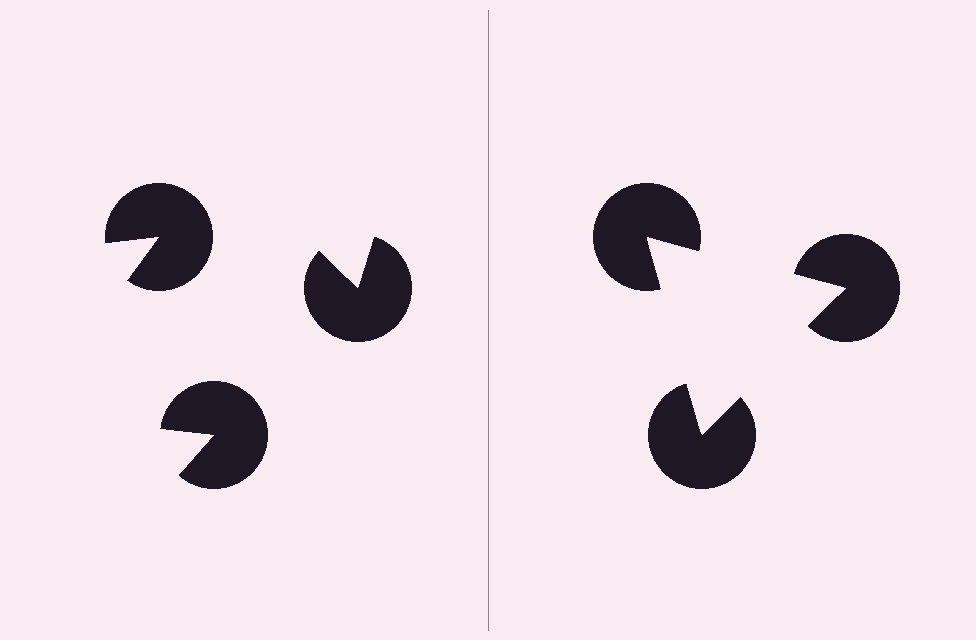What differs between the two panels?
The pac-man discs are positioned identically on both sides; only the wedge orientations differ. On the right they align to a triangle; on the left they are misaligned.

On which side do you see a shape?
An illusory triangle appears on the right side. On the left side the wedge cuts are rotated, so no coherent shape forms.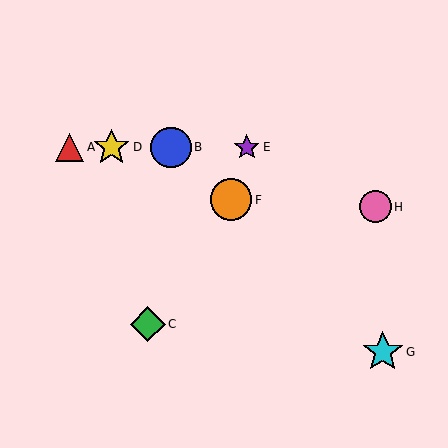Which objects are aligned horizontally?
Objects A, B, D, E are aligned horizontally.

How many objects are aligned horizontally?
4 objects (A, B, D, E) are aligned horizontally.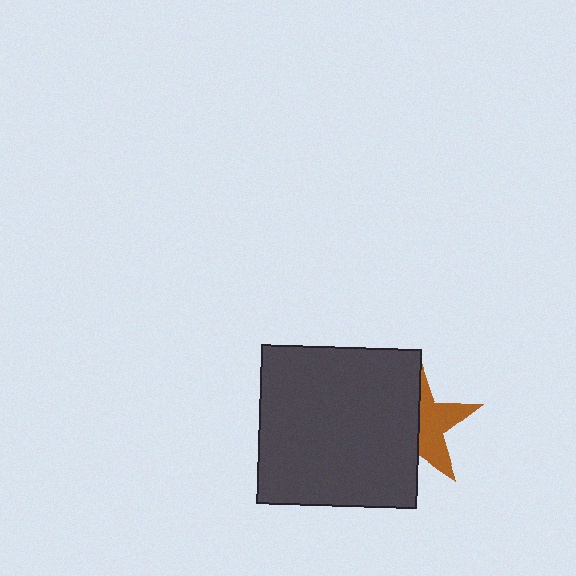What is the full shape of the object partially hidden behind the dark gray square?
The partially hidden object is a brown star.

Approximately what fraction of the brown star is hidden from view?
Roughly 54% of the brown star is hidden behind the dark gray square.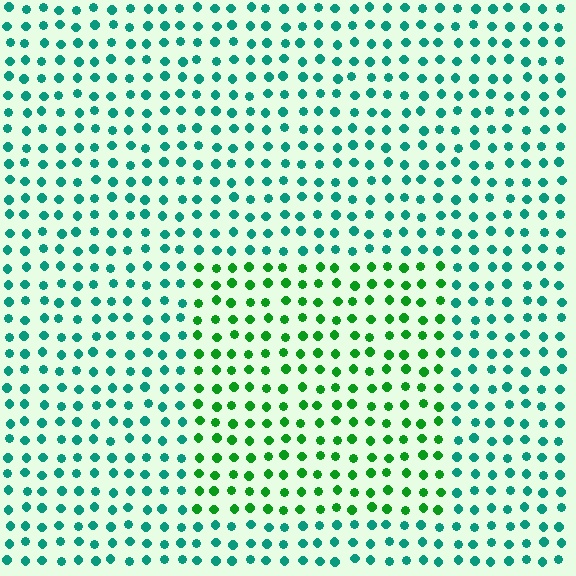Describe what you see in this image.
The image is filled with small teal elements in a uniform arrangement. A rectangle-shaped region is visible where the elements are tinted to a slightly different hue, forming a subtle color boundary.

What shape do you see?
I see a rectangle.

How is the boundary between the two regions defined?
The boundary is defined purely by a slight shift in hue (about 41 degrees). Spacing, size, and orientation are identical on both sides.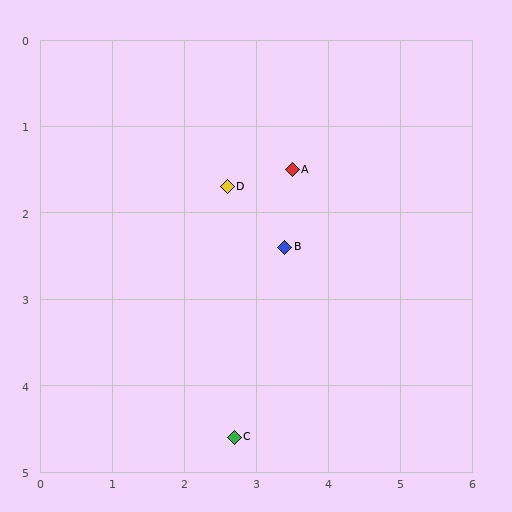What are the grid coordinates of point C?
Point C is at approximately (2.7, 4.6).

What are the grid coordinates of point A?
Point A is at approximately (3.5, 1.5).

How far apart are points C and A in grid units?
Points C and A are about 3.2 grid units apart.